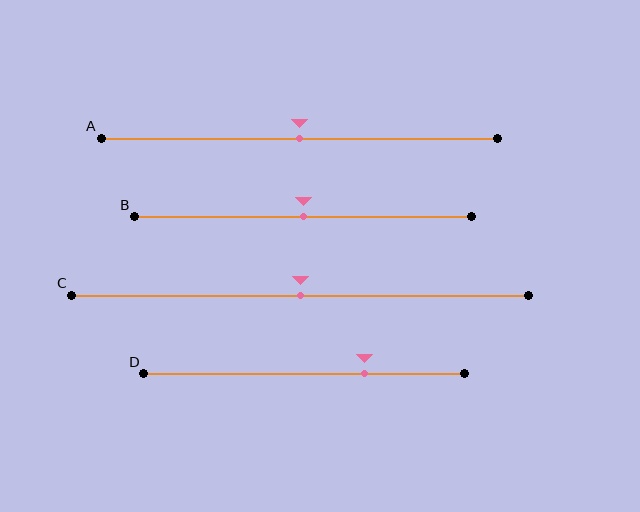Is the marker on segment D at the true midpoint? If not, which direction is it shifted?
No, the marker on segment D is shifted to the right by about 19% of the segment length.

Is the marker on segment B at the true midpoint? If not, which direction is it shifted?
Yes, the marker on segment B is at the true midpoint.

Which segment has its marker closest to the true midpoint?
Segment A has its marker closest to the true midpoint.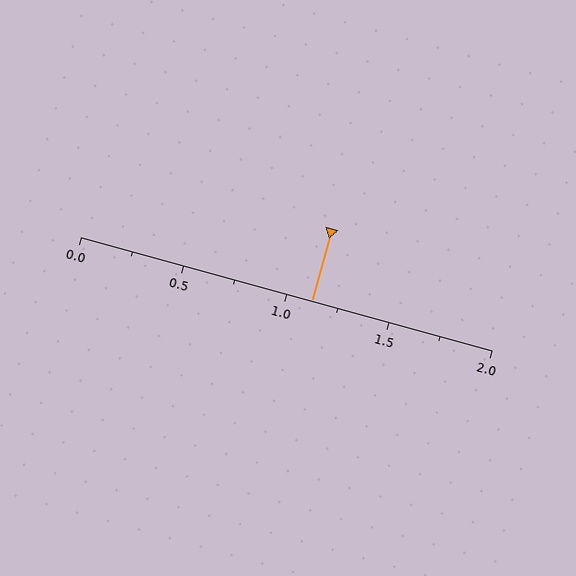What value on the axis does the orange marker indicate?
The marker indicates approximately 1.12.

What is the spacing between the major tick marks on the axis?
The major ticks are spaced 0.5 apart.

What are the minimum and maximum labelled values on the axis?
The axis runs from 0.0 to 2.0.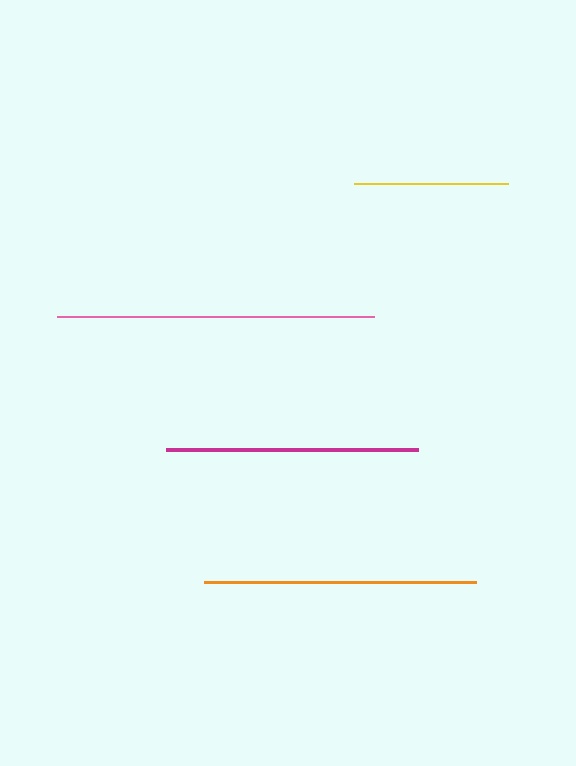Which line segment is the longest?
The pink line is the longest at approximately 317 pixels.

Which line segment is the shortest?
The yellow line is the shortest at approximately 155 pixels.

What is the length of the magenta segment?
The magenta segment is approximately 252 pixels long.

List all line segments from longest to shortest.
From longest to shortest: pink, orange, magenta, yellow.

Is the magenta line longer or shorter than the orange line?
The orange line is longer than the magenta line.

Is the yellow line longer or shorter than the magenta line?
The magenta line is longer than the yellow line.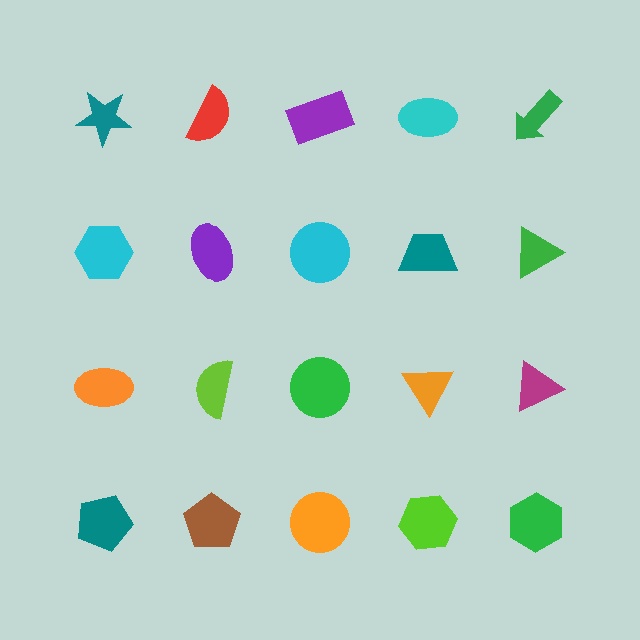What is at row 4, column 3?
An orange circle.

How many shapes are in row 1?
5 shapes.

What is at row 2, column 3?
A cyan circle.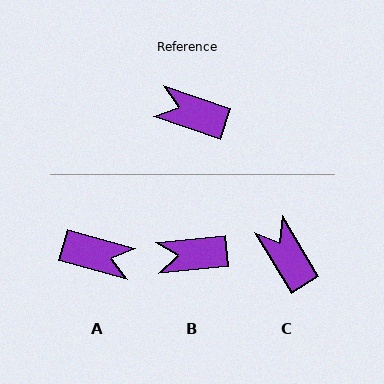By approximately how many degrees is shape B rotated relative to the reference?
Approximately 25 degrees counter-clockwise.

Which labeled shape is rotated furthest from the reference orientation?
A, about 176 degrees away.